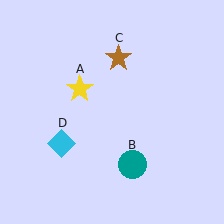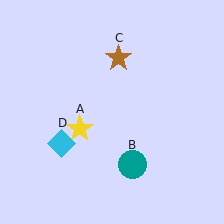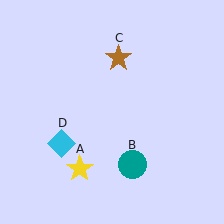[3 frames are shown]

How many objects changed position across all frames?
1 object changed position: yellow star (object A).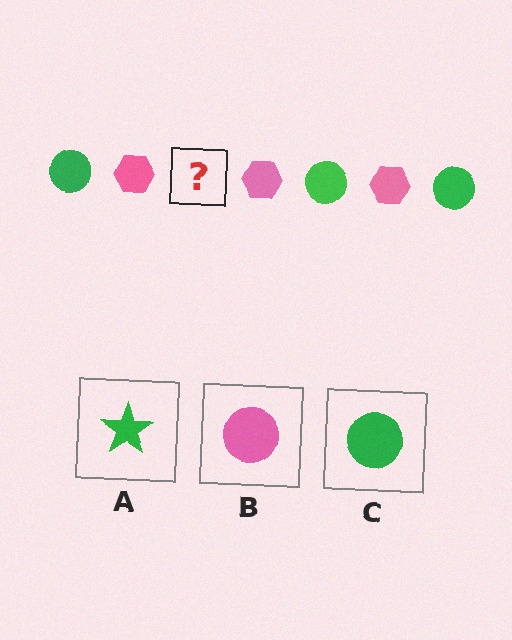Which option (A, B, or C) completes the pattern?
C.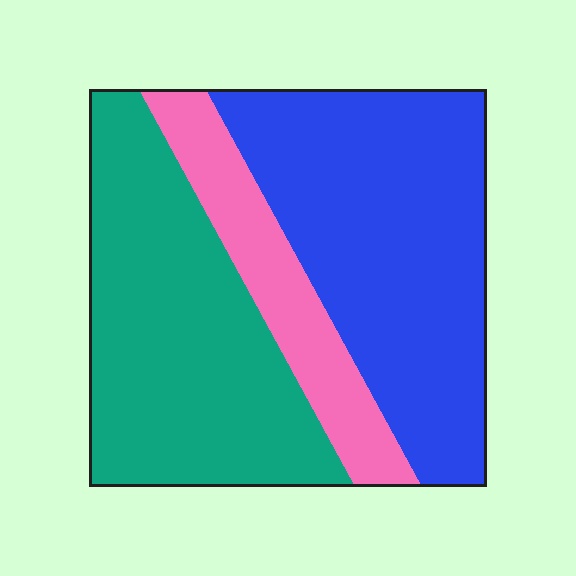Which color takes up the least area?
Pink, at roughly 15%.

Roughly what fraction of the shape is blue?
Blue covers around 45% of the shape.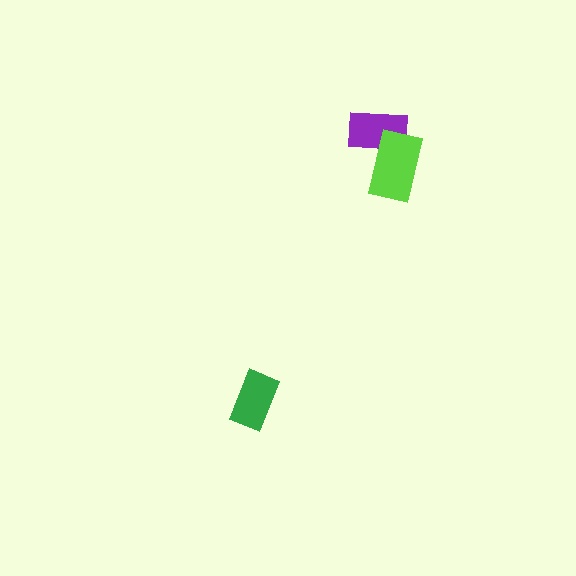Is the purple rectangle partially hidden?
Yes, it is partially covered by another shape.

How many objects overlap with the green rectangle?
0 objects overlap with the green rectangle.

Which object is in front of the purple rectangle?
The lime rectangle is in front of the purple rectangle.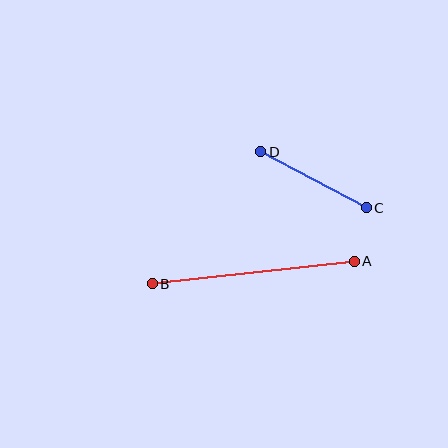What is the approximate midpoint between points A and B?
The midpoint is at approximately (253, 272) pixels.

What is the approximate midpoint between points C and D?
The midpoint is at approximately (314, 180) pixels.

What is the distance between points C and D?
The distance is approximately 120 pixels.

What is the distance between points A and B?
The distance is approximately 203 pixels.